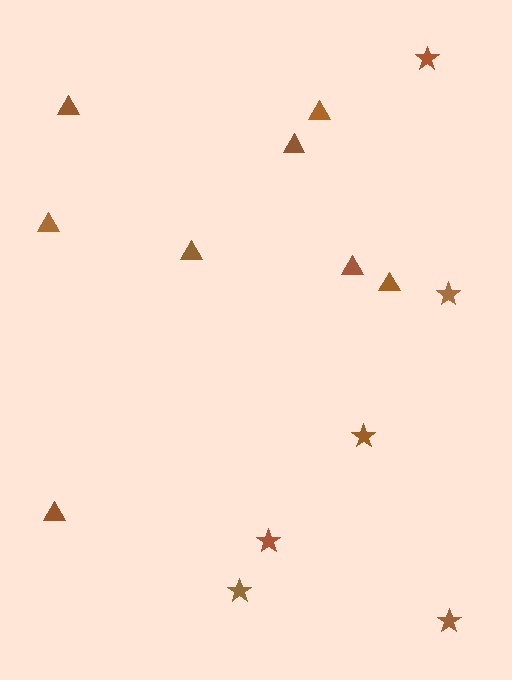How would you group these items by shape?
There are 2 groups: one group of triangles (8) and one group of stars (6).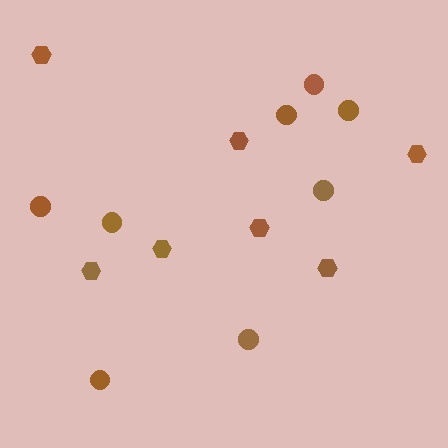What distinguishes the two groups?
There are 2 groups: one group of circles (8) and one group of hexagons (7).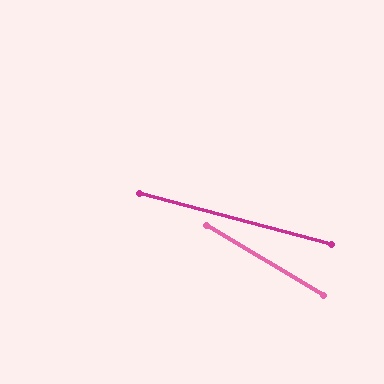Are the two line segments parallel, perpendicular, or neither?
Neither parallel nor perpendicular — they differ by about 16°.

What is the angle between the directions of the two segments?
Approximately 16 degrees.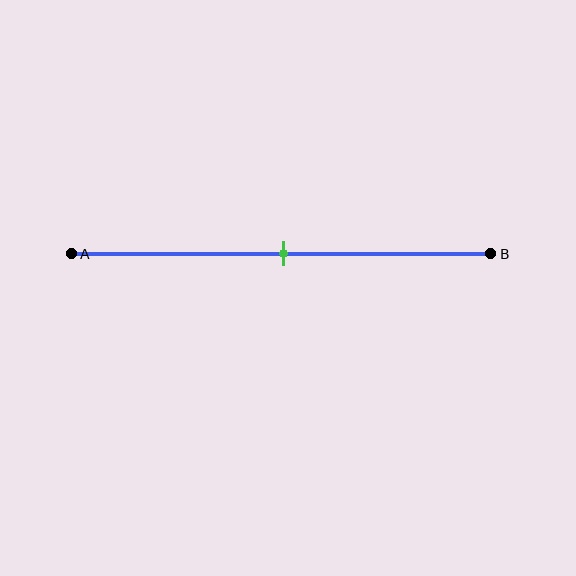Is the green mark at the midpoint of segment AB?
Yes, the mark is approximately at the midpoint.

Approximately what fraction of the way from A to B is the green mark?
The green mark is approximately 50% of the way from A to B.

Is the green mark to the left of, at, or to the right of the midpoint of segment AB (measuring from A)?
The green mark is approximately at the midpoint of segment AB.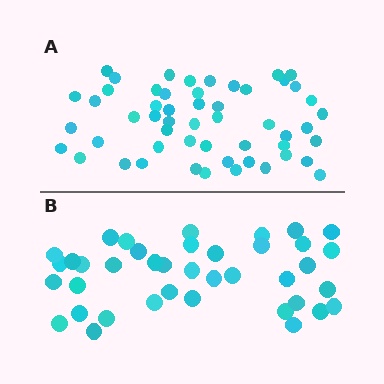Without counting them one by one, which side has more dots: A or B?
Region A (the top region) has more dots.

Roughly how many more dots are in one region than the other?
Region A has approximately 15 more dots than region B.